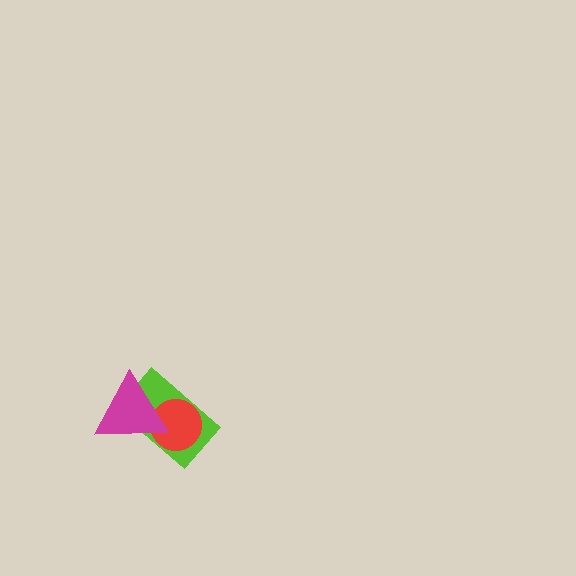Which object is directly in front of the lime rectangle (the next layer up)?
The red circle is directly in front of the lime rectangle.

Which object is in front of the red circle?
The magenta triangle is in front of the red circle.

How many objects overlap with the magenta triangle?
2 objects overlap with the magenta triangle.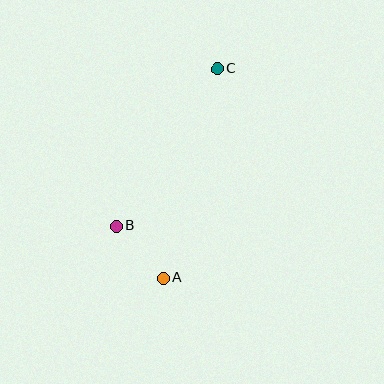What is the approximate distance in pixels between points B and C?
The distance between B and C is approximately 187 pixels.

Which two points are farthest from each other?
Points A and C are farthest from each other.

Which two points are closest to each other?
Points A and B are closest to each other.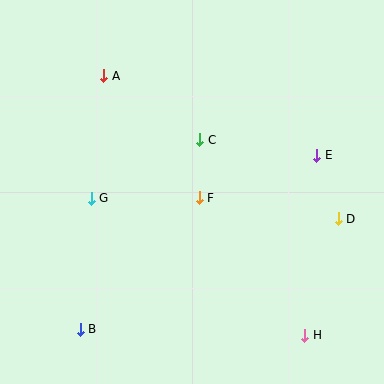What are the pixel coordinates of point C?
Point C is at (200, 140).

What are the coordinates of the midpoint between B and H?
The midpoint between B and H is at (192, 332).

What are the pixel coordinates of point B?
Point B is at (80, 329).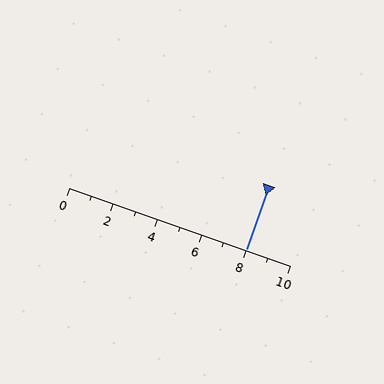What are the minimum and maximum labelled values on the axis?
The axis runs from 0 to 10.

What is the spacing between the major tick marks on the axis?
The major ticks are spaced 2 apart.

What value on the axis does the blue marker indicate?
The marker indicates approximately 8.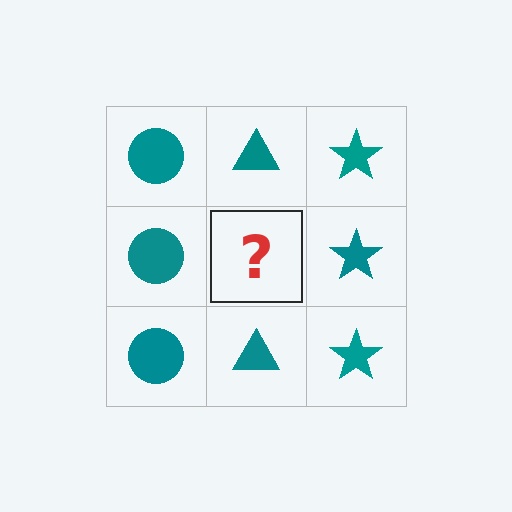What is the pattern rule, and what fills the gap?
The rule is that each column has a consistent shape. The gap should be filled with a teal triangle.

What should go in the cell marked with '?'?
The missing cell should contain a teal triangle.